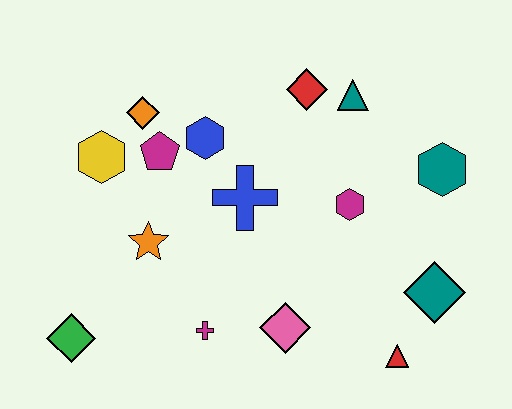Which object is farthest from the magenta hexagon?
The green diamond is farthest from the magenta hexagon.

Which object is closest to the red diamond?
The teal triangle is closest to the red diamond.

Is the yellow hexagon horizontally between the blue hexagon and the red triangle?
No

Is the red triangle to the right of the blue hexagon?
Yes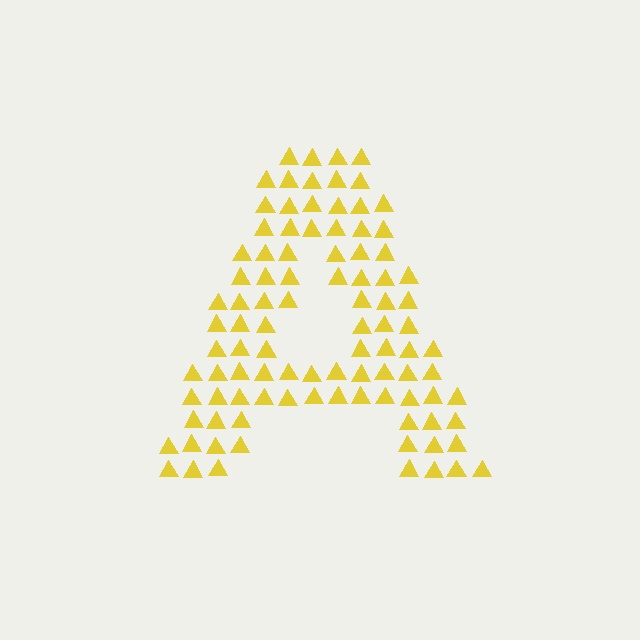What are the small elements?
The small elements are triangles.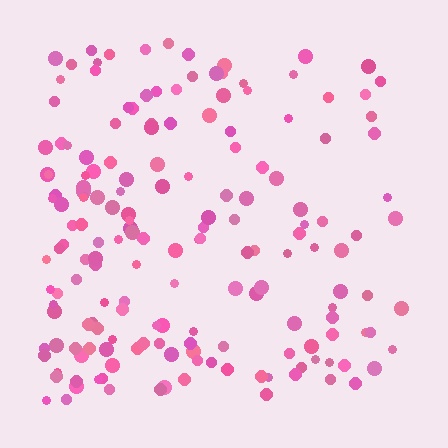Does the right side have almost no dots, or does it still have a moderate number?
Still a moderate number, just noticeably fewer than the left.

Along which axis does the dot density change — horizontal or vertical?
Horizontal.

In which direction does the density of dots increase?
From right to left, with the left side densest.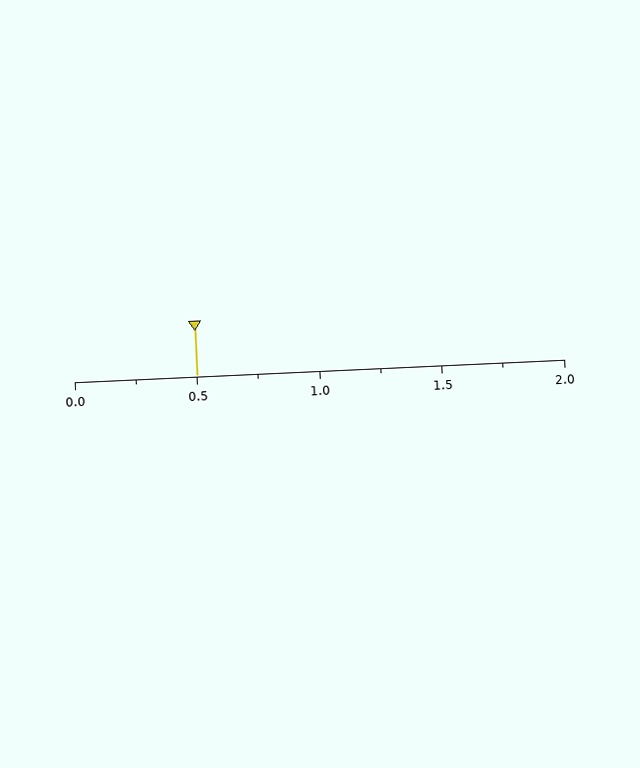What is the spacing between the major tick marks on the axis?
The major ticks are spaced 0.5 apart.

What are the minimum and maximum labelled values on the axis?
The axis runs from 0.0 to 2.0.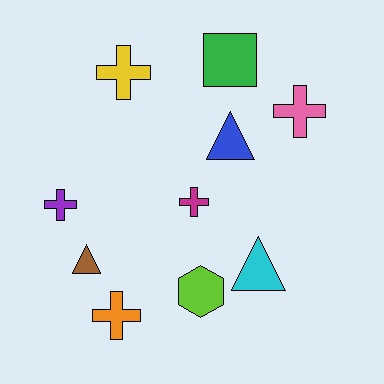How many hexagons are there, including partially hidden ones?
There is 1 hexagon.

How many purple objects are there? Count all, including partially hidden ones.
There is 1 purple object.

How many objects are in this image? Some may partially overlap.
There are 10 objects.